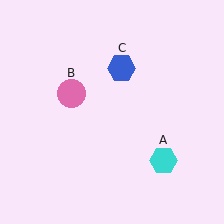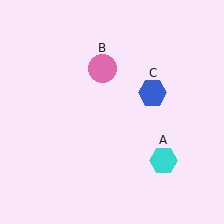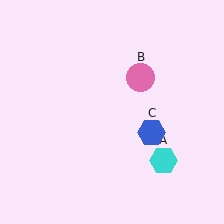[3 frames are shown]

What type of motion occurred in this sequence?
The pink circle (object B), blue hexagon (object C) rotated clockwise around the center of the scene.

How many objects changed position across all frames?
2 objects changed position: pink circle (object B), blue hexagon (object C).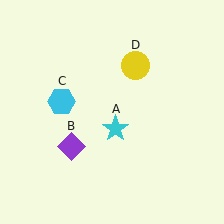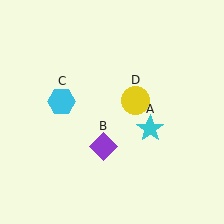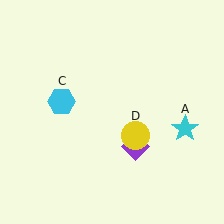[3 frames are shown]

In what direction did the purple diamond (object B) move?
The purple diamond (object B) moved right.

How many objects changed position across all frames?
3 objects changed position: cyan star (object A), purple diamond (object B), yellow circle (object D).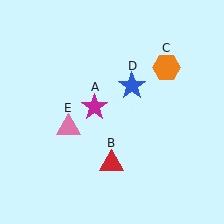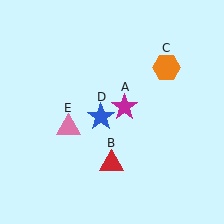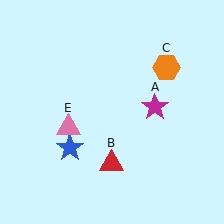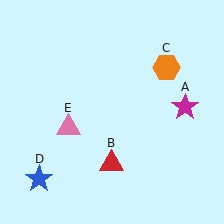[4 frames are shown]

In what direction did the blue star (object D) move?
The blue star (object D) moved down and to the left.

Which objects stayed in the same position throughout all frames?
Red triangle (object B) and orange hexagon (object C) and pink triangle (object E) remained stationary.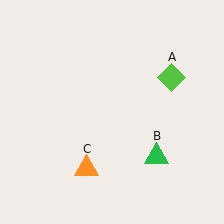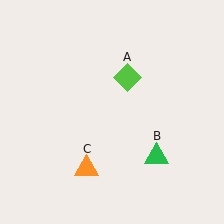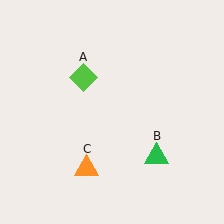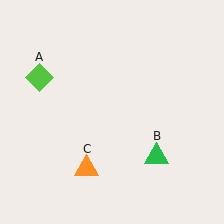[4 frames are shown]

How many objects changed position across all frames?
1 object changed position: lime diamond (object A).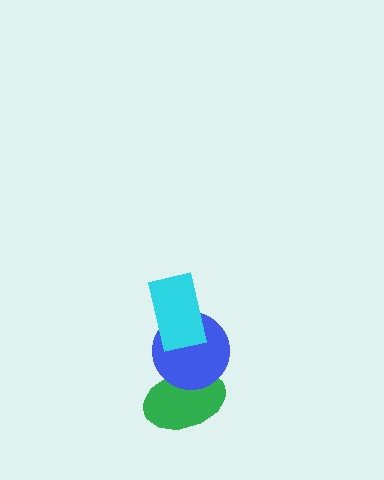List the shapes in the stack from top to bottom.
From top to bottom: the cyan rectangle, the blue circle, the green ellipse.